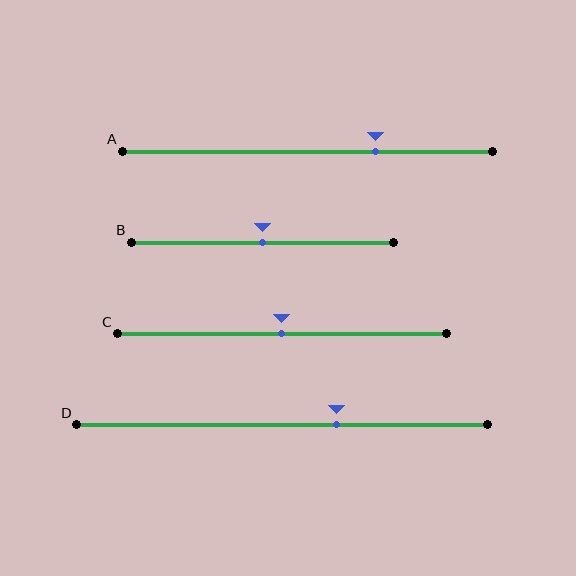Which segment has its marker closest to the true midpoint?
Segment B has its marker closest to the true midpoint.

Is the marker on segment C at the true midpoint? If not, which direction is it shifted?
Yes, the marker on segment C is at the true midpoint.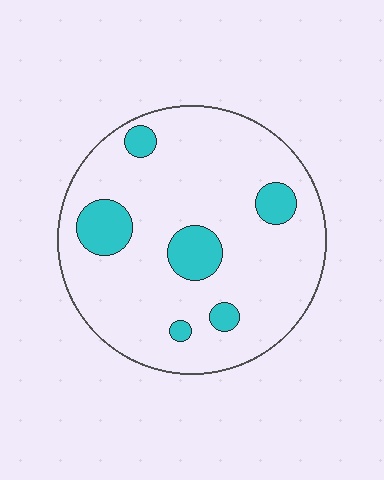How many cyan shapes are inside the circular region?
6.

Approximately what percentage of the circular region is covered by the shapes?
Approximately 15%.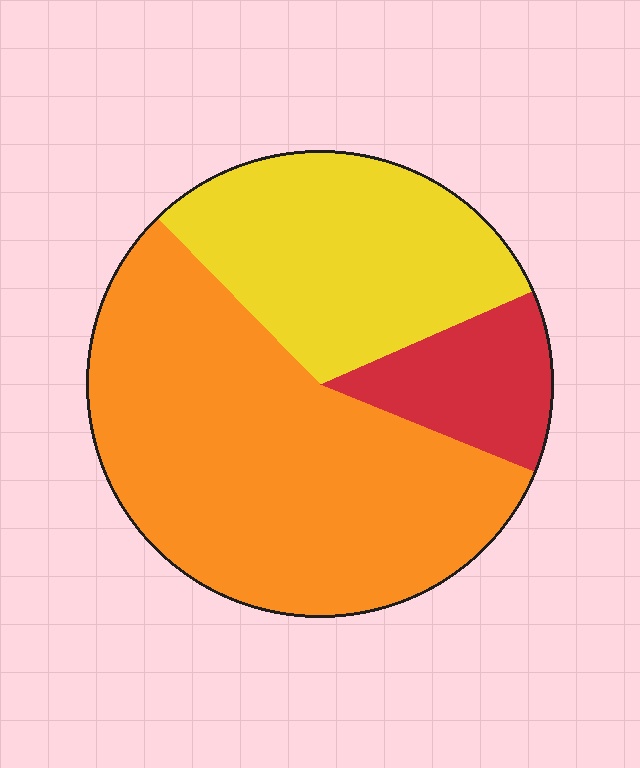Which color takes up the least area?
Red, at roughly 15%.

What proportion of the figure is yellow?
Yellow covers about 30% of the figure.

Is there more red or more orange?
Orange.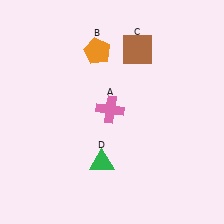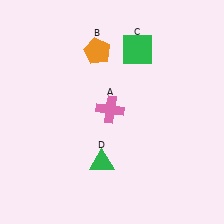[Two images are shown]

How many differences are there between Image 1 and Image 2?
There is 1 difference between the two images.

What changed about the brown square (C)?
In Image 1, C is brown. In Image 2, it changed to green.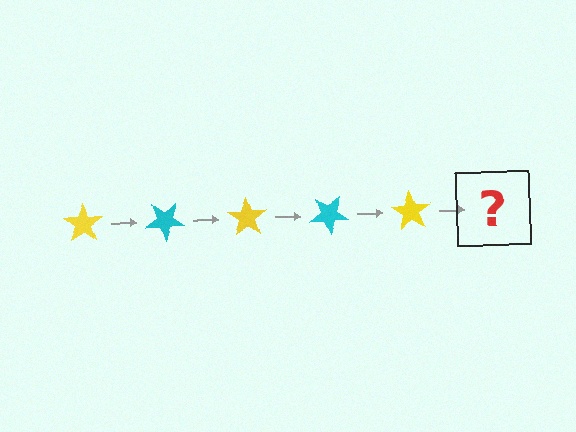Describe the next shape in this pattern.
It should be a cyan star, rotated 175 degrees from the start.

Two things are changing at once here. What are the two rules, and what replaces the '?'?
The two rules are that it rotates 35 degrees each step and the color cycles through yellow and cyan. The '?' should be a cyan star, rotated 175 degrees from the start.